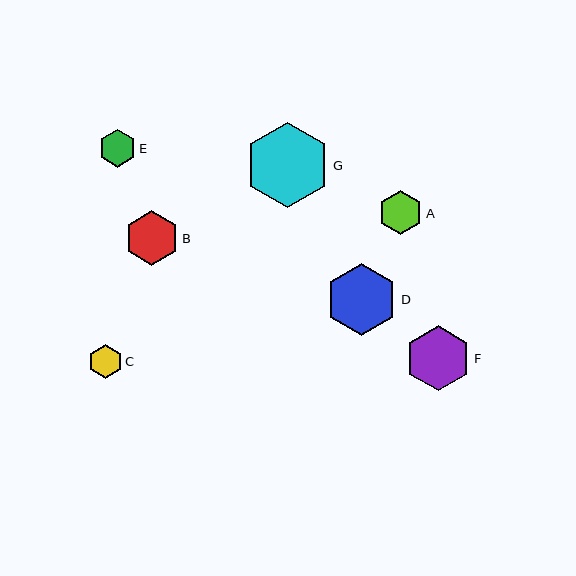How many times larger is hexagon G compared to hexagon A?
Hexagon G is approximately 1.9 times the size of hexagon A.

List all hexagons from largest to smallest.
From largest to smallest: G, D, F, B, A, E, C.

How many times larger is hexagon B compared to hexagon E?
Hexagon B is approximately 1.5 times the size of hexagon E.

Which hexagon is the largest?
Hexagon G is the largest with a size of approximately 85 pixels.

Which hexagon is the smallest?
Hexagon C is the smallest with a size of approximately 34 pixels.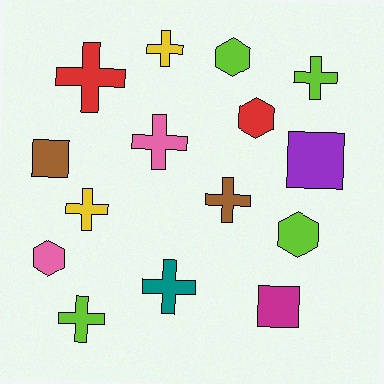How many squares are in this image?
There are 3 squares.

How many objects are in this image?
There are 15 objects.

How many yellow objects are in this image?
There are 2 yellow objects.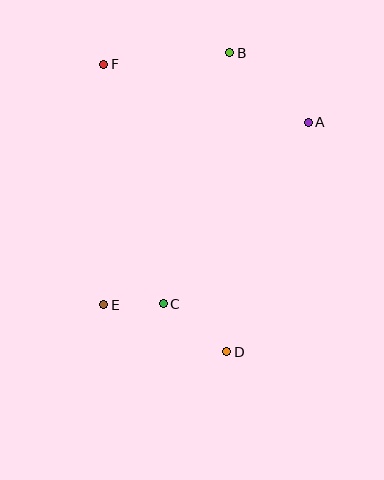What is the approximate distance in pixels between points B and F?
The distance between B and F is approximately 127 pixels.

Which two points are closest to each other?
Points C and E are closest to each other.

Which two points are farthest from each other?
Points D and F are farthest from each other.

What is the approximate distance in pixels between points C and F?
The distance between C and F is approximately 247 pixels.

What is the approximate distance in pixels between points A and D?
The distance between A and D is approximately 243 pixels.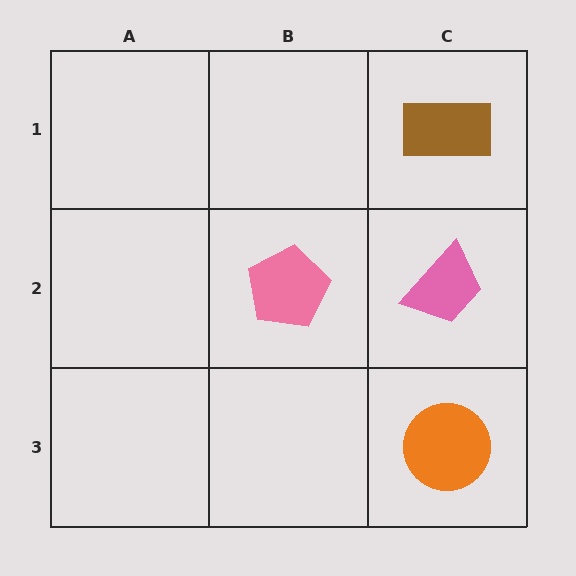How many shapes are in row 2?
2 shapes.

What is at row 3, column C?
An orange circle.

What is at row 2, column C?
A pink trapezoid.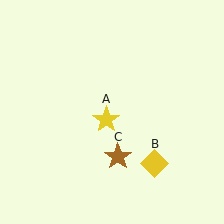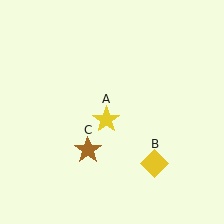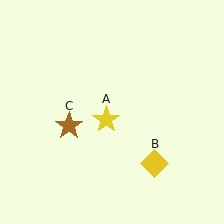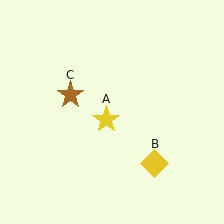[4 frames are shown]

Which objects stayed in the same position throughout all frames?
Yellow star (object A) and yellow diamond (object B) remained stationary.